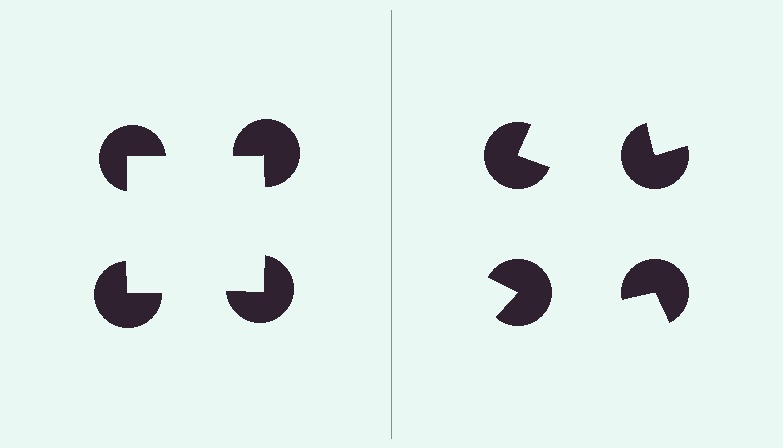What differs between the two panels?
The pac-man discs are positioned identically on both sides; only the wedge orientations differ. On the left they align to a square; on the right they are misaligned.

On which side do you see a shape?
An illusory square appears on the left side. On the right side the wedge cuts are rotated, so no coherent shape forms.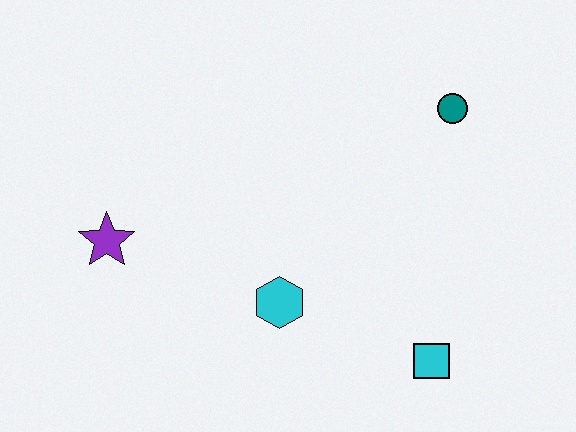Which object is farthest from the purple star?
The teal circle is farthest from the purple star.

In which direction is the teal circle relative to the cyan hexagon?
The teal circle is above the cyan hexagon.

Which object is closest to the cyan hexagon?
The cyan square is closest to the cyan hexagon.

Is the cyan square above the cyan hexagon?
No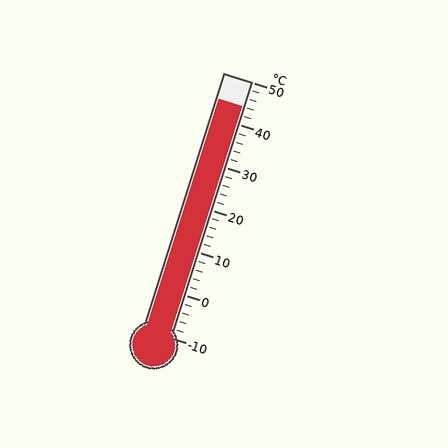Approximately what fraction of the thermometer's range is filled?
The thermometer is filled to approximately 90% of its range.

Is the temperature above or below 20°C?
The temperature is above 20°C.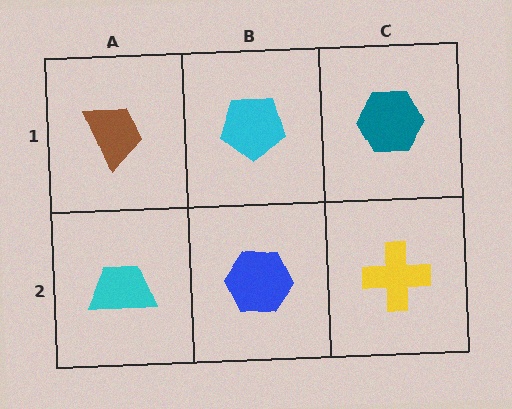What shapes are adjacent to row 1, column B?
A blue hexagon (row 2, column B), a brown trapezoid (row 1, column A), a teal hexagon (row 1, column C).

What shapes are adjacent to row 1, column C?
A yellow cross (row 2, column C), a cyan pentagon (row 1, column B).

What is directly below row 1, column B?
A blue hexagon.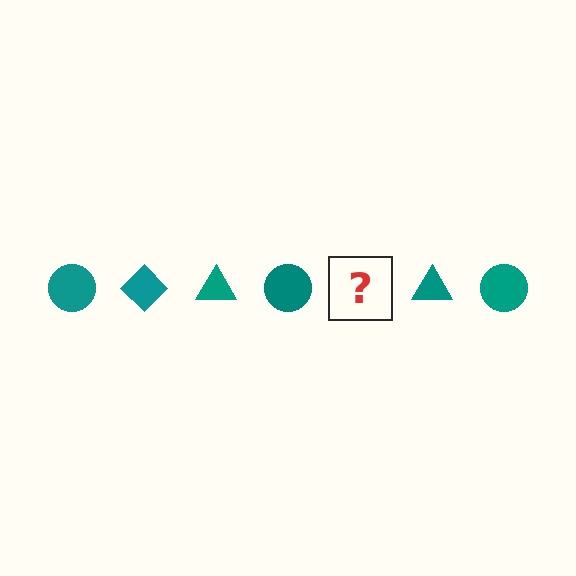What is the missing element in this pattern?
The missing element is a teal diamond.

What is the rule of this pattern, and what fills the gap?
The rule is that the pattern cycles through circle, diamond, triangle shapes in teal. The gap should be filled with a teal diamond.